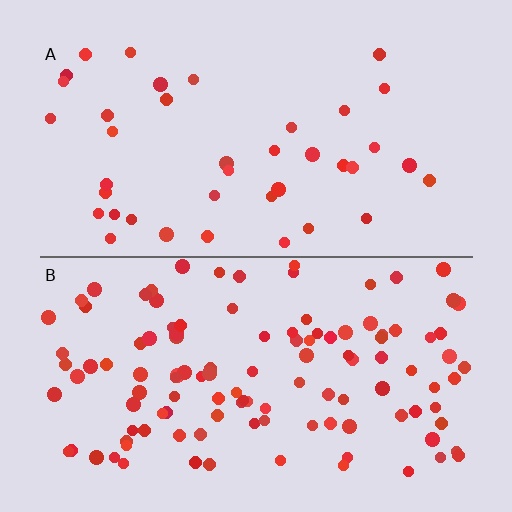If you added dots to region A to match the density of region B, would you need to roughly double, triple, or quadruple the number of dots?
Approximately triple.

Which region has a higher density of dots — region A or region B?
B (the bottom).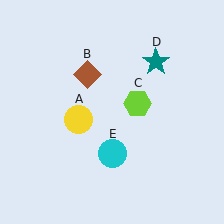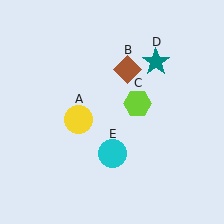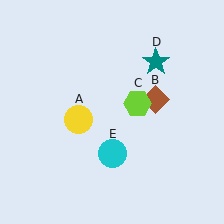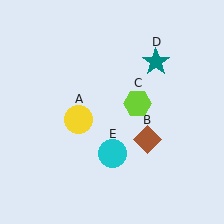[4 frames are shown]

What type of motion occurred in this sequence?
The brown diamond (object B) rotated clockwise around the center of the scene.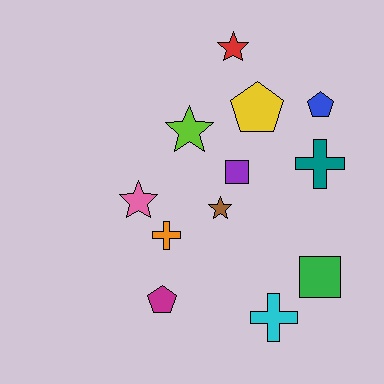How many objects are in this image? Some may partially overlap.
There are 12 objects.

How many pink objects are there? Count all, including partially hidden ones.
There is 1 pink object.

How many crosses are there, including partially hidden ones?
There are 3 crosses.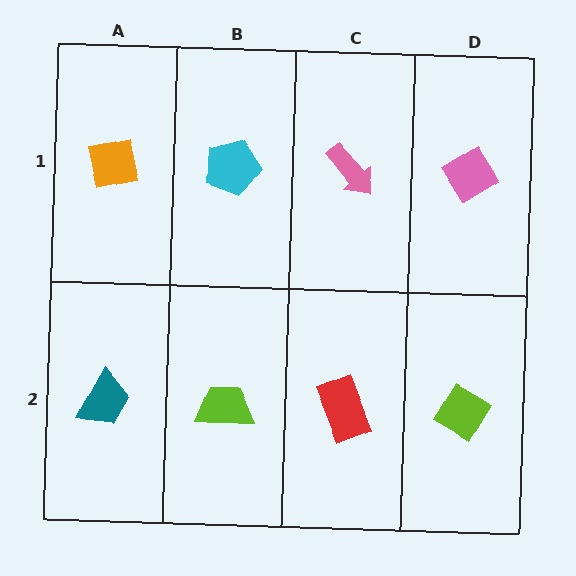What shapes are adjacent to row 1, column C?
A red rectangle (row 2, column C), a cyan pentagon (row 1, column B), a pink diamond (row 1, column D).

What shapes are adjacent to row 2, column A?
An orange square (row 1, column A), a lime trapezoid (row 2, column B).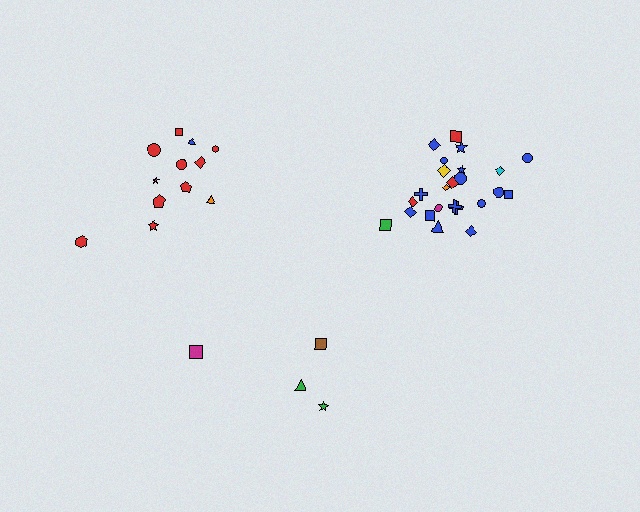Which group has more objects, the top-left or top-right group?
The top-right group.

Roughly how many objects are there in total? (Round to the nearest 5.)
Roughly 40 objects in total.